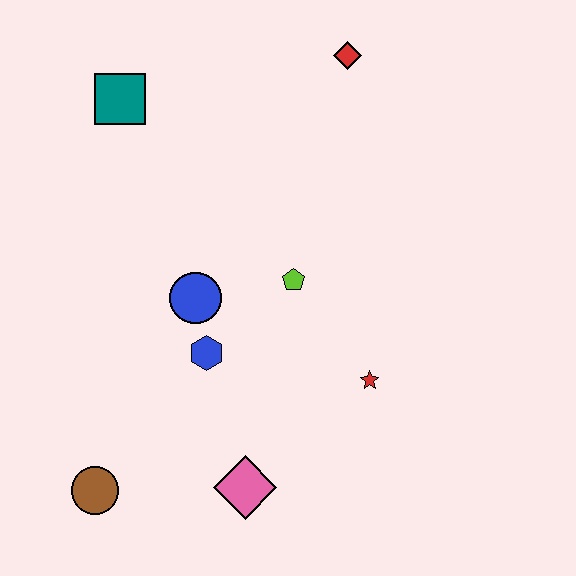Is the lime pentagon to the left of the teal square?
No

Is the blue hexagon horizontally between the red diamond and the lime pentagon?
No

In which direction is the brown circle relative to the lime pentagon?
The brown circle is below the lime pentagon.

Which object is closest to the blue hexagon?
The blue circle is closest to the blue hexagon.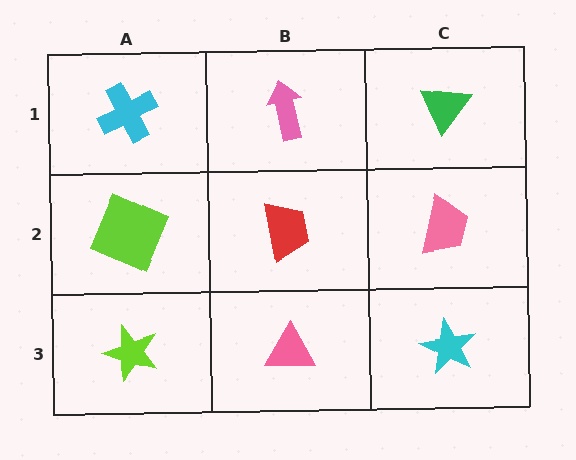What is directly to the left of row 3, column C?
A pink triangle.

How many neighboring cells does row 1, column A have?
2.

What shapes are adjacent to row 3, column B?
A red trapezoid (row 2, column B), a lime star (row 3, column A), a cyan star (row 3, column C).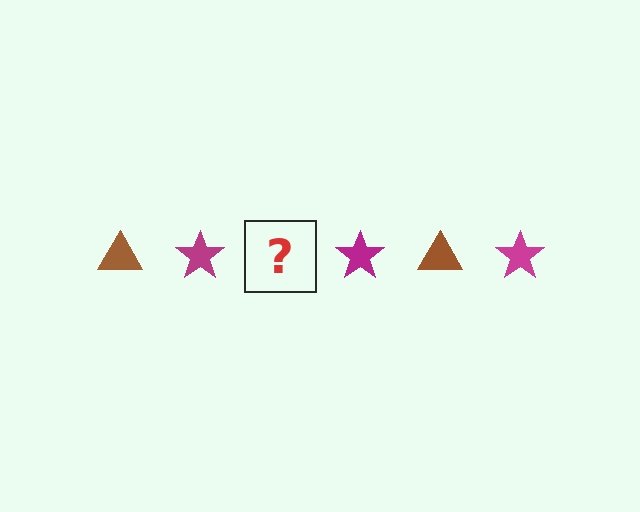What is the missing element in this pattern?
The missing element is a brown triangle.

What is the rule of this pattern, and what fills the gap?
The rule is that the pattern alternates between brown triangle and magenta star. The gap should be filled with a brown triangle.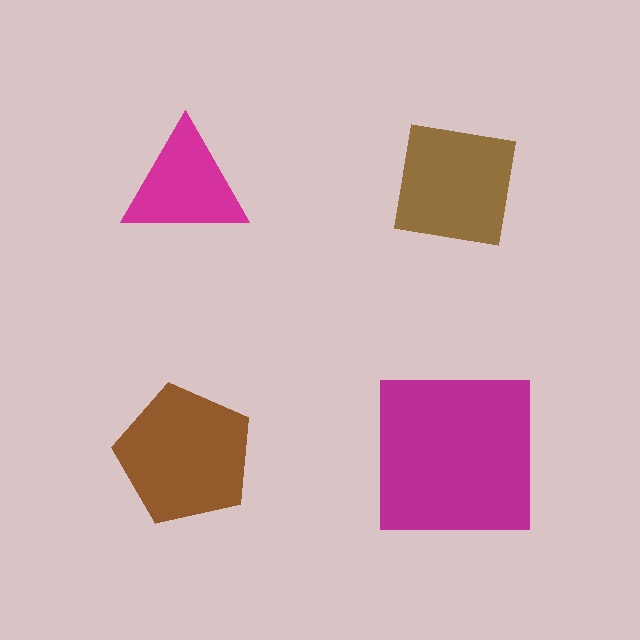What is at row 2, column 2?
A magenta square.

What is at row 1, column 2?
A brown square.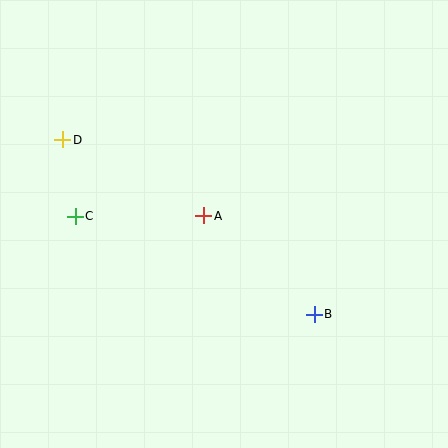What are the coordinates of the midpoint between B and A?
The midpoint between B and A is at (259, 265).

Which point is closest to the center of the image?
Point A at (204, 216) is closest to the center.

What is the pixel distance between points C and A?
The distance between C and A is 128 pixels.